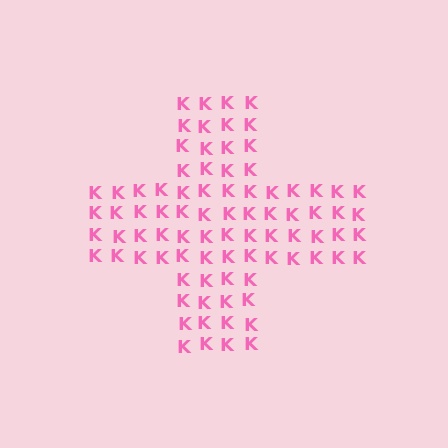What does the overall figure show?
The overall figure shows a cross.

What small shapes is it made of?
It is made of small letter K's.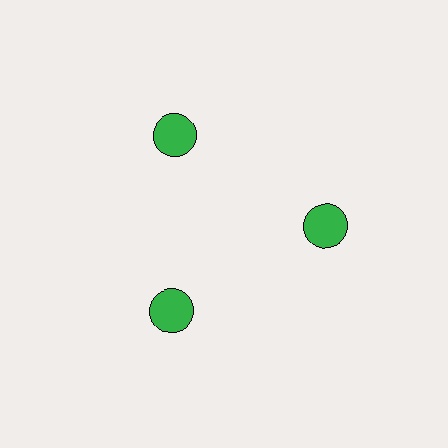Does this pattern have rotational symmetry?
Yes, this pattern has 3-fold rotational symmetry. It looks the same after rotating 120 degrees around the center.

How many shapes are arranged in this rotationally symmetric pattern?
There are 3 shapes, arranged in 3 groups of 1.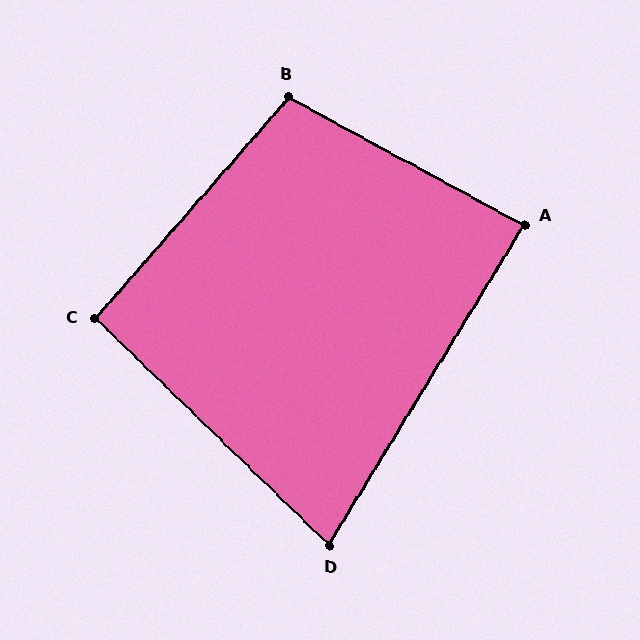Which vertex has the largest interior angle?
B, at approximately 103 degrees.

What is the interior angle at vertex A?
Approximately 87 degrees (approximately right).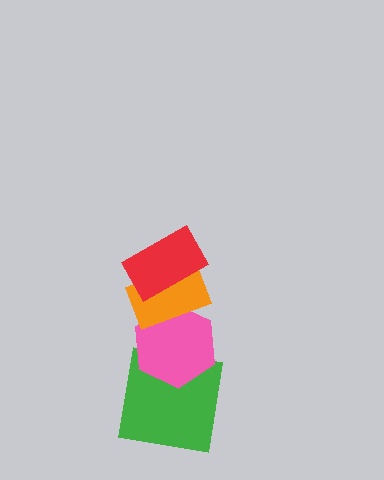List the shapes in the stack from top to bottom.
From top to bottom: the red rectangle, the orange rectangle, the pink hexagon, the green square.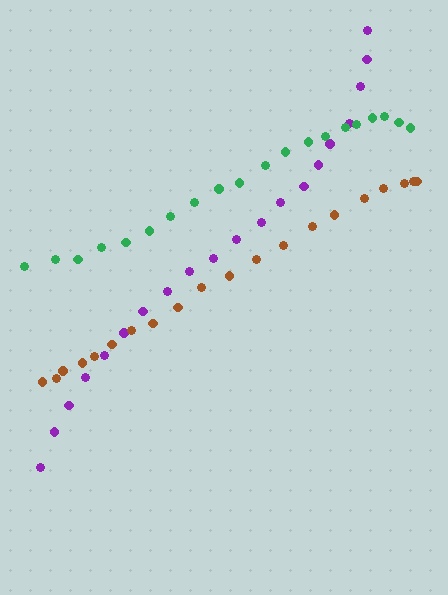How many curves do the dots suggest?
There are 3 distinct paths.